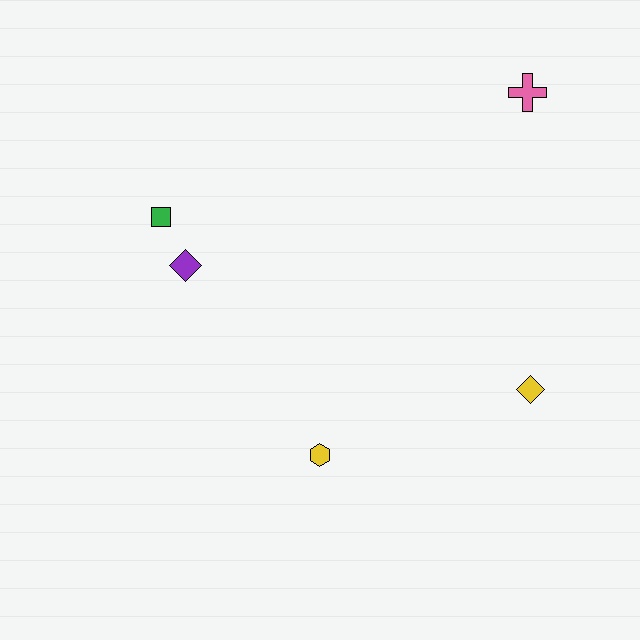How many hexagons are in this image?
There is 1 hexagon.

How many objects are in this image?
There are 5 objects.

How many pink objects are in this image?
There is 1 pink object.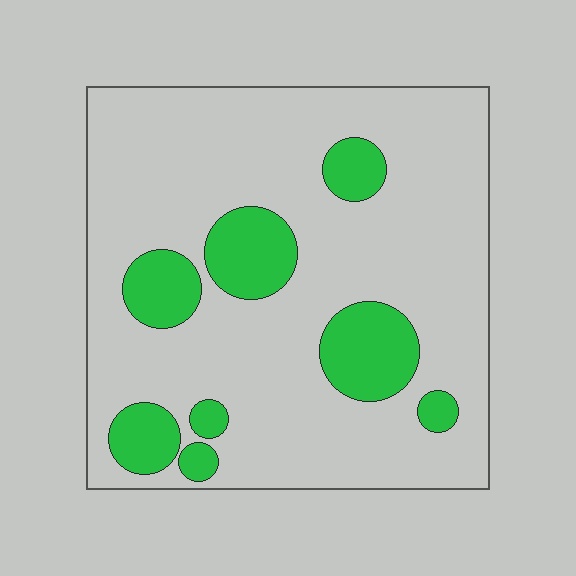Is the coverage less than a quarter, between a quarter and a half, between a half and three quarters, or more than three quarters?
Less than a quarter.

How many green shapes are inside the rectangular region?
8.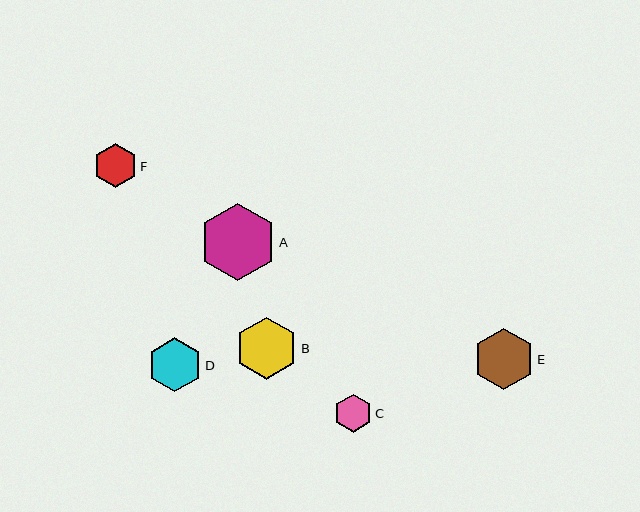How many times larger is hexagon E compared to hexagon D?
Hexagon E is approximately 1.1 times the size of hexagon D.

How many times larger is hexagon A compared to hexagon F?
Hexagon A is approximately 1.8 times the size of hexagon F.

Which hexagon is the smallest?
Hexagon C is the smallest with a size of approximately 38 pixels.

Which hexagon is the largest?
Hexagon A is the largest with a size of approximately 77 pixels.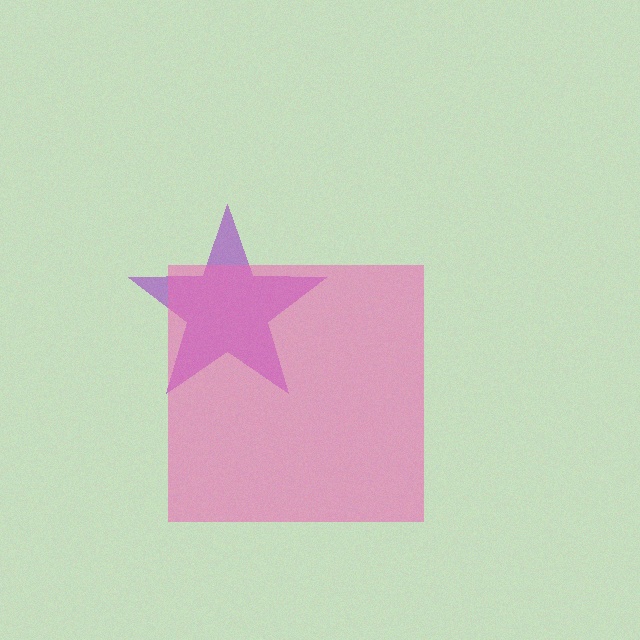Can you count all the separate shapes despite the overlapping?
Yes, there are 2 separate shapes.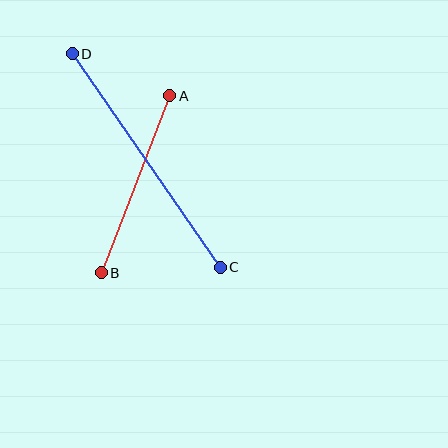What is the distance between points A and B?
The distance is approximately 190 pixels.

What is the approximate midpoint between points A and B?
The midpoint is at approximately (136, 184) pixels.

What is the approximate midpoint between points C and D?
The midpoint is at approximately (146, 161) pixels.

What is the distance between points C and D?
The distance is approximately 260 pixels.